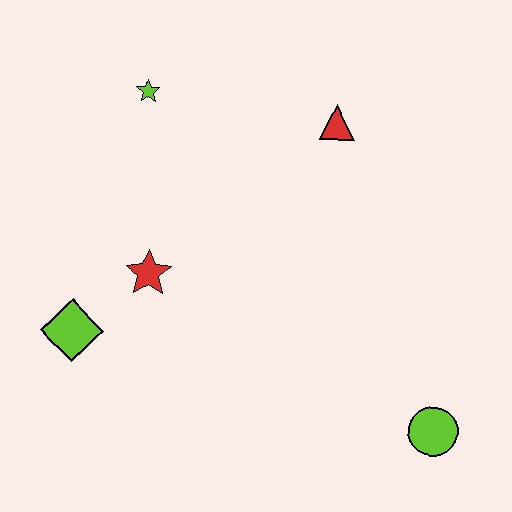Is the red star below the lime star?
Yes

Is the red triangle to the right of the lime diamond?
Yes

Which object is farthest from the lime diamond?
The lime circle is farthest from the lime diamond.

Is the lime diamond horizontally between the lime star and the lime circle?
No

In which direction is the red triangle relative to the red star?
The red triangle is to the right of the red star.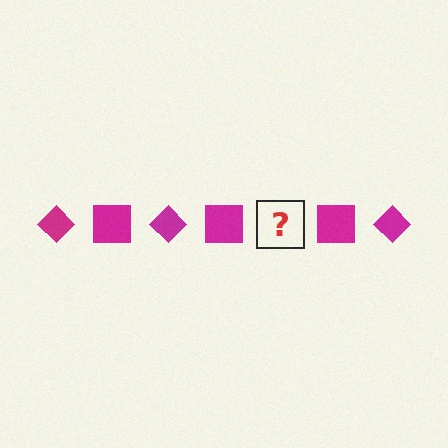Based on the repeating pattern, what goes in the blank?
The blank should be a magenta diamond.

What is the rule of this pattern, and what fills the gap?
The rule is that the pattern cycles through diamond, square shapes in magenta. The gap should be filled with a magenta diamond.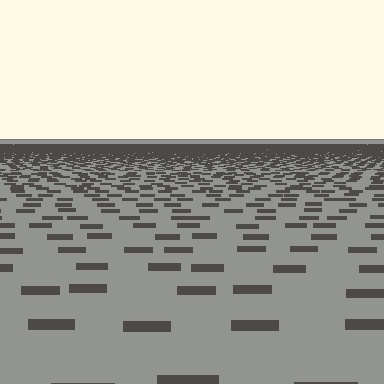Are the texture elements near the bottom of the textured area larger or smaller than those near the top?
Larger. Near the bottom, elements are closer to the viewer and appear at a bigger on-screen size.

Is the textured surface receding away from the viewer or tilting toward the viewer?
The surface is receding away from the viewer. Texture elements get smaller and denser toward the top.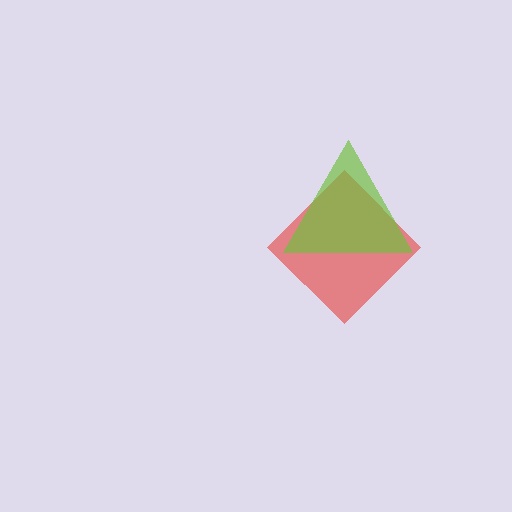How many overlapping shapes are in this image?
There are 2 overlapping shapes in the image.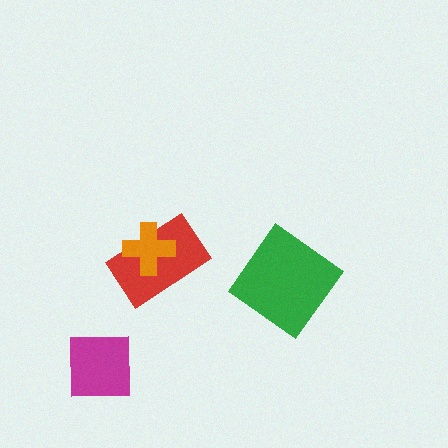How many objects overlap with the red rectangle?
1 object overlaps with the red rectangle.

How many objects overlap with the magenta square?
0 objects overlap with the magenta square.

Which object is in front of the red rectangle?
The orange cross is in front of the red rectangle.